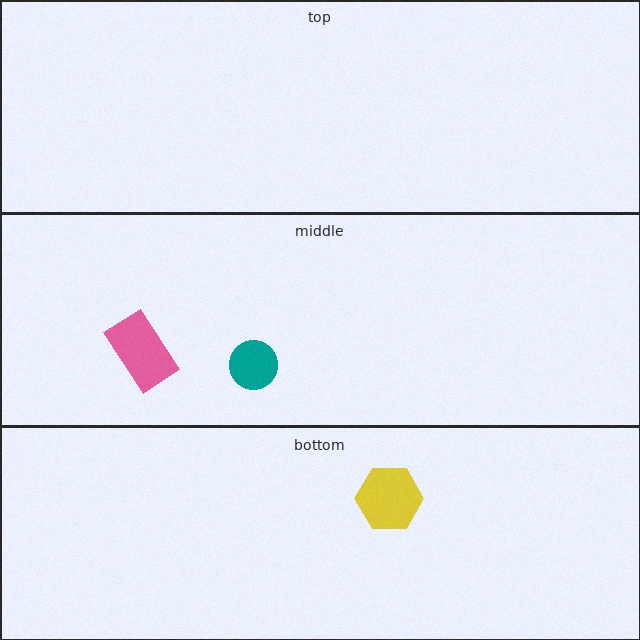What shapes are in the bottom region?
The yellow hexagon.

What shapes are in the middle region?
The pink rectangle, the teal circle.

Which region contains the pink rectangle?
The middle region.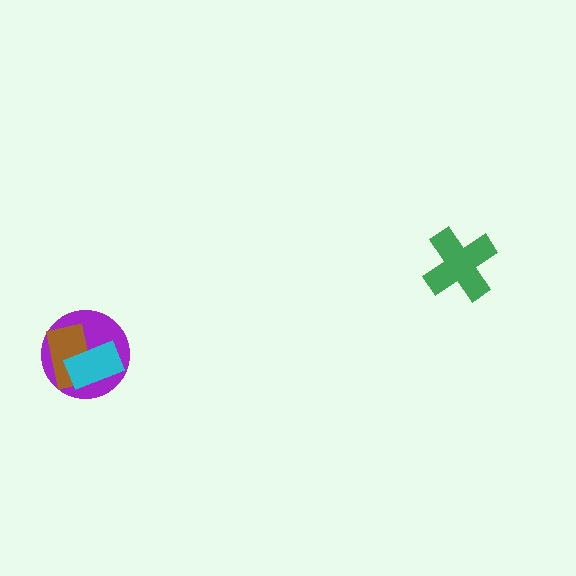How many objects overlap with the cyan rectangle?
2 objects overlap with the cyan rectangle.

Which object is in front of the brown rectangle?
The cyan rectangle is in front of the brown rectangle.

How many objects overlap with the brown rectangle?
2 objects overlap with the brown rectangle.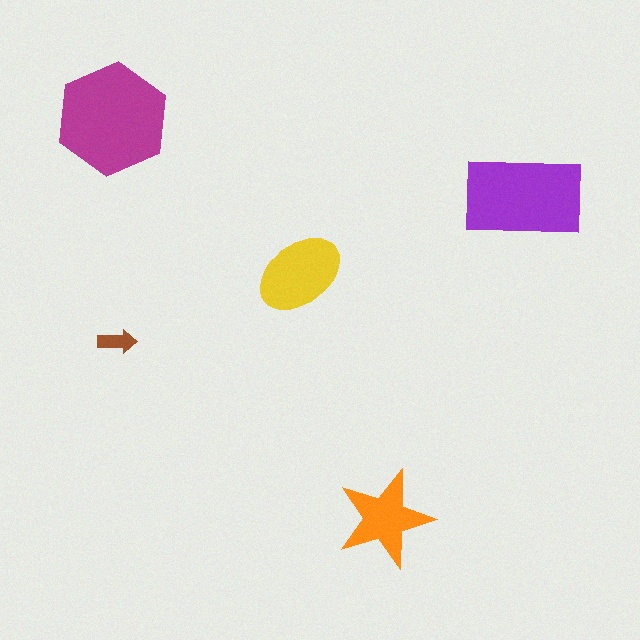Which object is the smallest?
The brown arrow.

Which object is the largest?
The magenta hexagon.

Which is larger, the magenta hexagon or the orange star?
The magenta hexagon.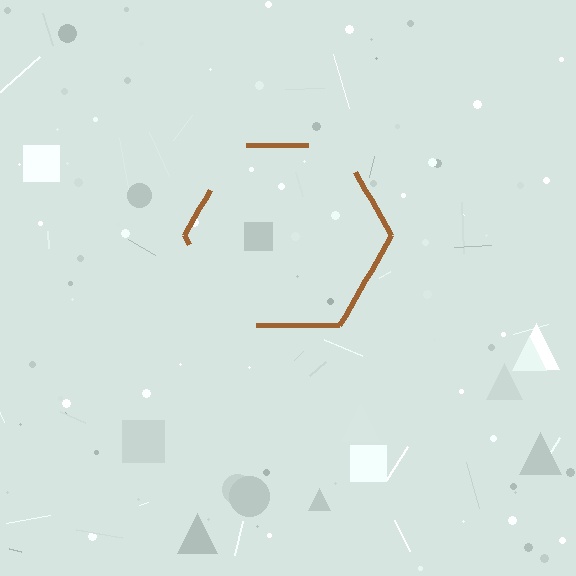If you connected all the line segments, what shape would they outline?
They would outline a hexagon.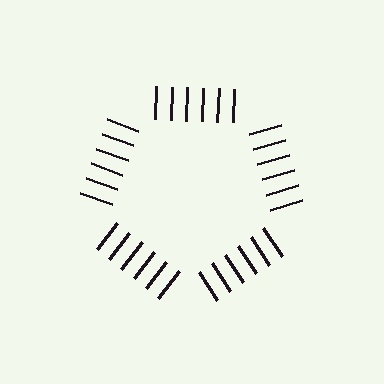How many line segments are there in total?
30 — 6 along each of the 5 edges.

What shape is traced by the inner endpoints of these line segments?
An illusory pentagon — the line segments terminate on its edges but no continuous stroke is drawn.